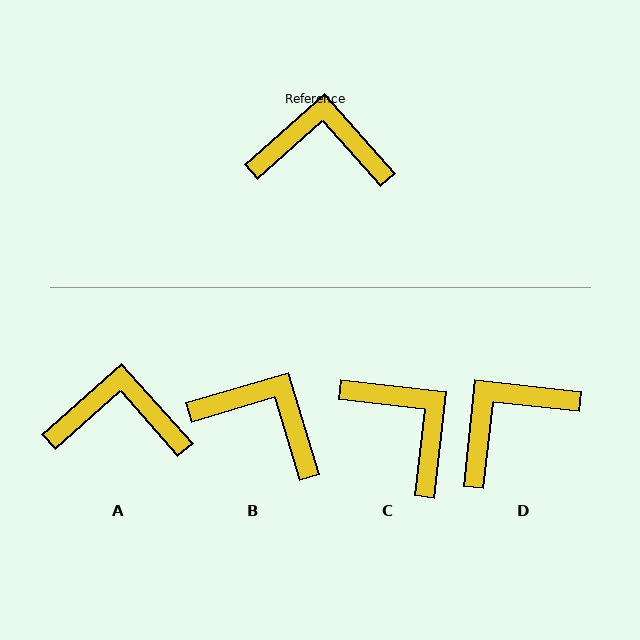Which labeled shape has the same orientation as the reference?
A.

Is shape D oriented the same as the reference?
No, it is off by about 42 degrees.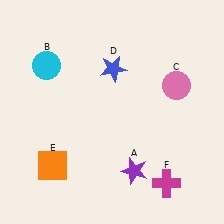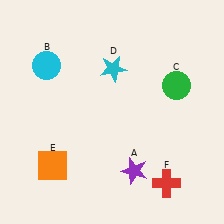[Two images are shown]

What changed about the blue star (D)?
In Image 1, D is blue. In Image 2, it changed to cyan.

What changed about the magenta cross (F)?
In Image 1, F is magenta. In Image 2, it changed to red.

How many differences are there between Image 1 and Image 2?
There are 3 differences between the two images.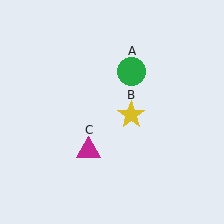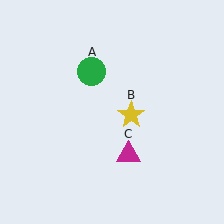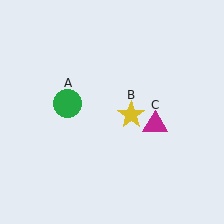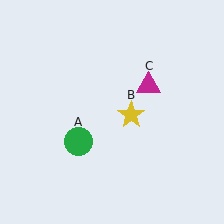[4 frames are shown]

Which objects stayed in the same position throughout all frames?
Yellow star (object B) remained stationary.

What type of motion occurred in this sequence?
The green circle (object A), magenta triangle (object C) rotated counterclockwise around the center of the scene.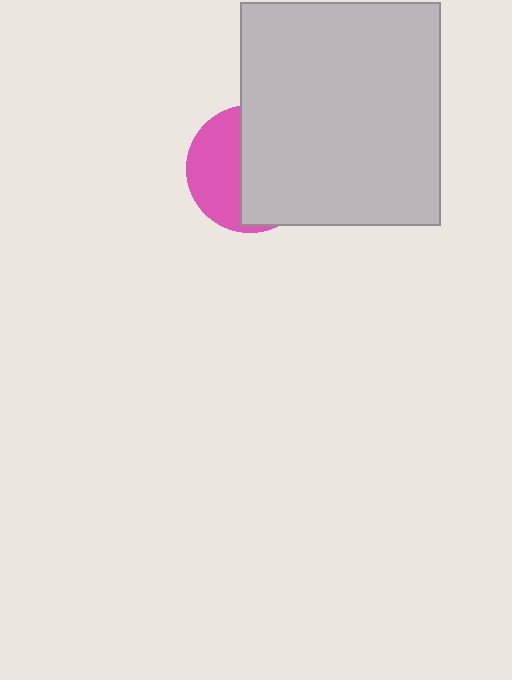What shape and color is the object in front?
The object in front is a light gray rectangle.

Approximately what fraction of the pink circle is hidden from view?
Roughly 59% of the pink circle is hidden behind the light gray rectangle.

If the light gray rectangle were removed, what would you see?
You would see the complete pink circle.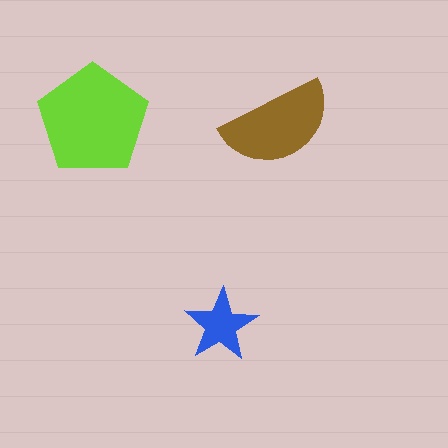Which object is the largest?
The lime pentagon.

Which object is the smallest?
The blue star.